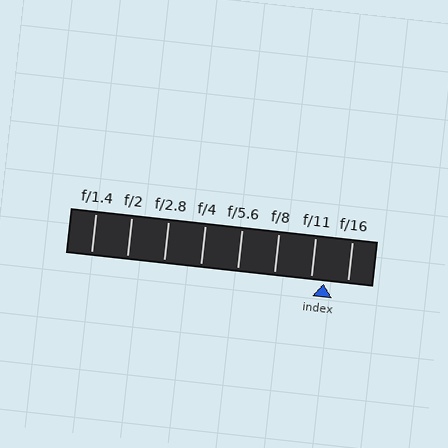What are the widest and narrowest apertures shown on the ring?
The widest aperture shown is f/1.4 and the narrowest is f/16.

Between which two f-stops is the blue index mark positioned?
The index mark is between f/11 and f/16.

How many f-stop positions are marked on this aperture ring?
There are 8 f-stop positions marked.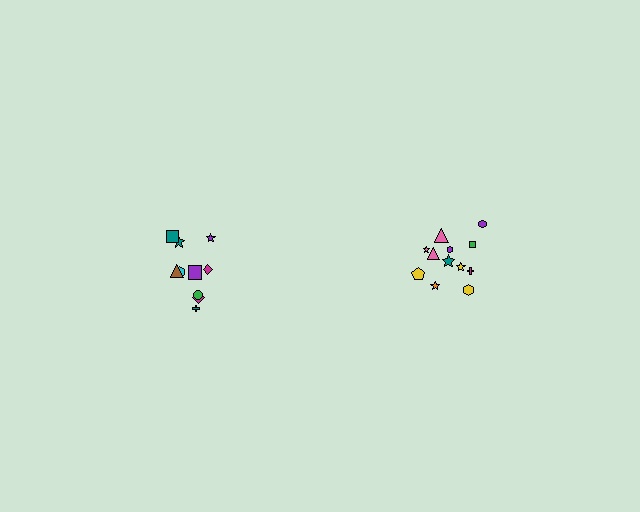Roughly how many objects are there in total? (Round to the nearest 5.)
Roughly 20 objects in total.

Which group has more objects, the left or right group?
The right group.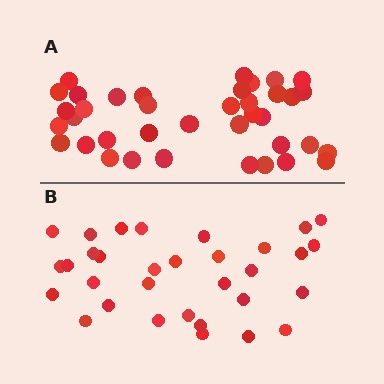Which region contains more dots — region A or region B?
Region A (the top region) has more dots.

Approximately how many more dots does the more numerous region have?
Region A has about 6 more dots than region B.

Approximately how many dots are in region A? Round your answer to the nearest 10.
About 40 dots. (The exact count is 38, which rounds to 40.)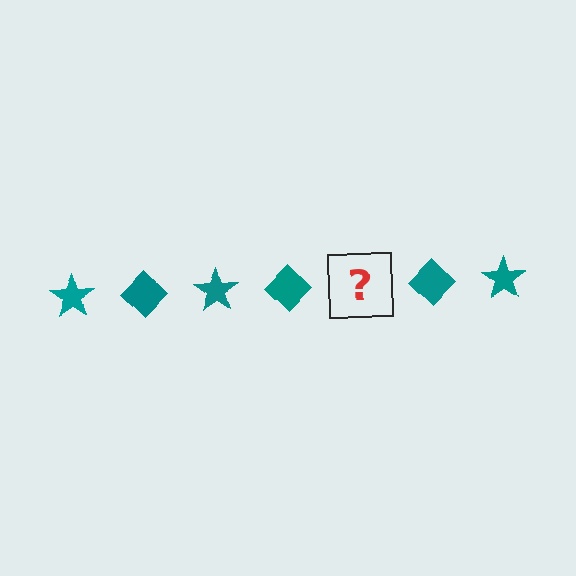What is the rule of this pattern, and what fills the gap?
The rule is that the pattern cycles through star, diamond shapes in teal. The gap should be filled with a teal star.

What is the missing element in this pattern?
The missing element is a teal star.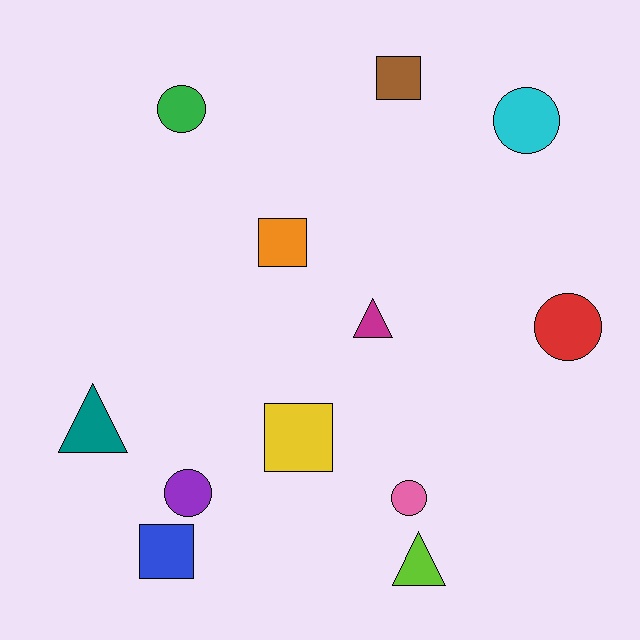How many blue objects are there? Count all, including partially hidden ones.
There is 1 blue object.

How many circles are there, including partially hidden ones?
There are 5 circles.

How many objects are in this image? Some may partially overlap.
There are 12 objects.